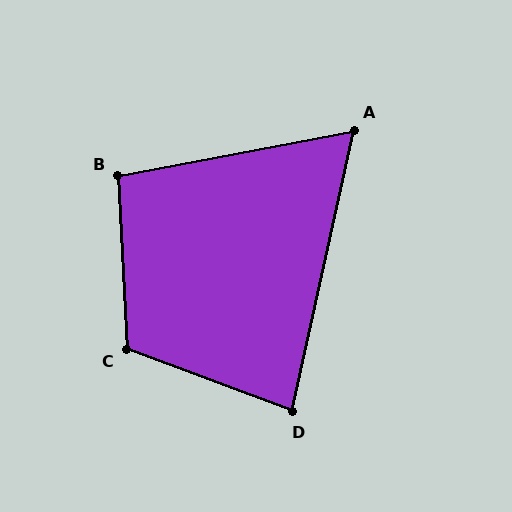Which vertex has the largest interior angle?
C, at approximately 113 degrees.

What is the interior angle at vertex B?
Approximately 98 degrees (obtuse).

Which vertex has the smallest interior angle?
A, at approximately 67 degrees.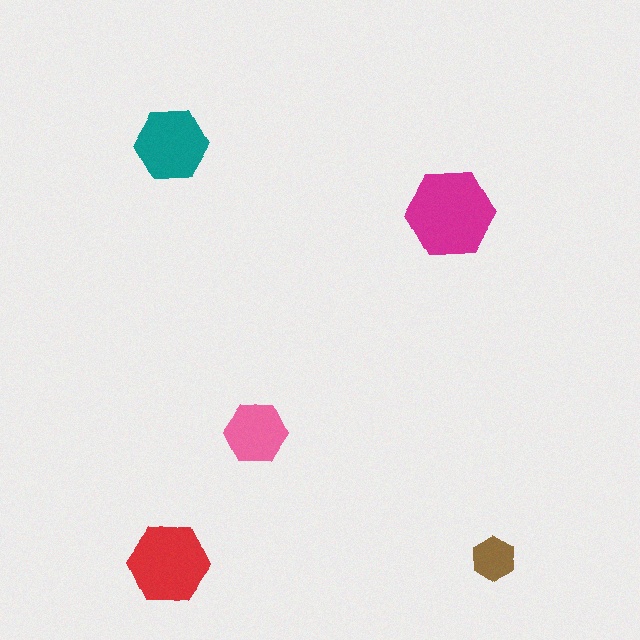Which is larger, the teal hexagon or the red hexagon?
The red one.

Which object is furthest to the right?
The brown hexagon is rightmost.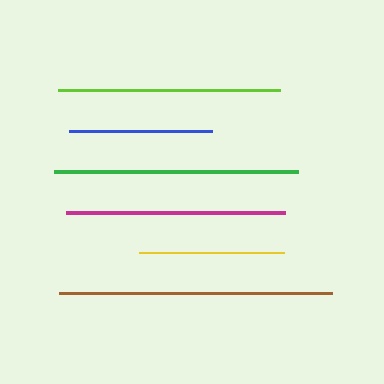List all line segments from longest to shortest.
From longest to shortest: brown, green, lime, magenta, yellow, blue.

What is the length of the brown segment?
The brown segment is approximately 273 pixels long.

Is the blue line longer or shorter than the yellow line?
The yellow line is longer than the blue line.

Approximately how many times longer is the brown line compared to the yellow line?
The brown line is approximately 1.9 times the length of the yellow line.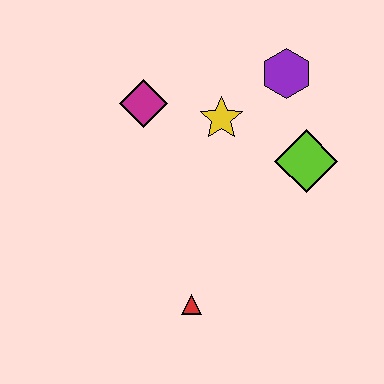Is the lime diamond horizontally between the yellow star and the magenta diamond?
No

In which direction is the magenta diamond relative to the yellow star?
The magenta diamond is to the left of the yellow star.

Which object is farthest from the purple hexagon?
The red triangle is farthest from the purple hexagon.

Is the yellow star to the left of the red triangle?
No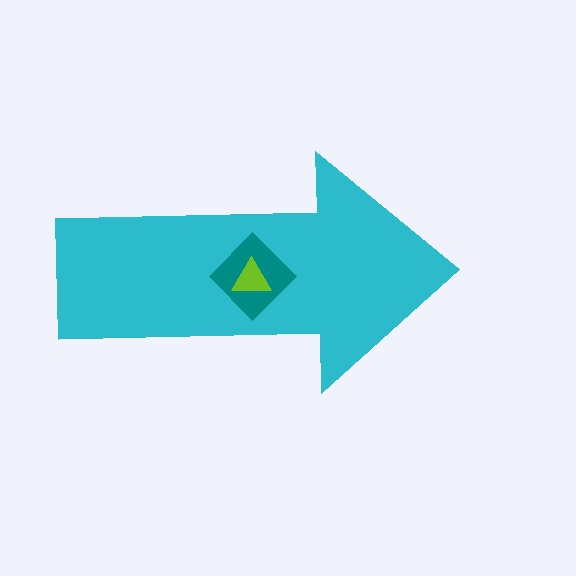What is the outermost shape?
The cyan arrow.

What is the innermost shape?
The lime triangle.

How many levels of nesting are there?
3.